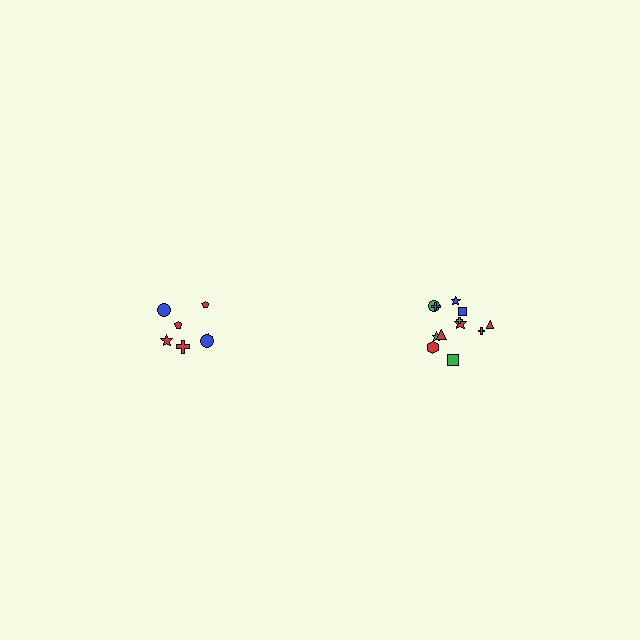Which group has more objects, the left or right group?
The right group.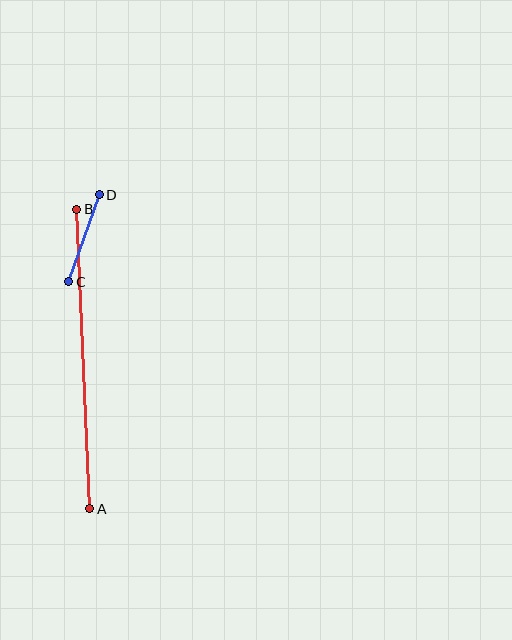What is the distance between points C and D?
The distance is approximately 92 pixels.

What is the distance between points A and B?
The distance is approximately 300 pixels.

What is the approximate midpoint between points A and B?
The midpoint is at approximately (83, 359) pixels.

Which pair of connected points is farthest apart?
Points A and B are farthest apart.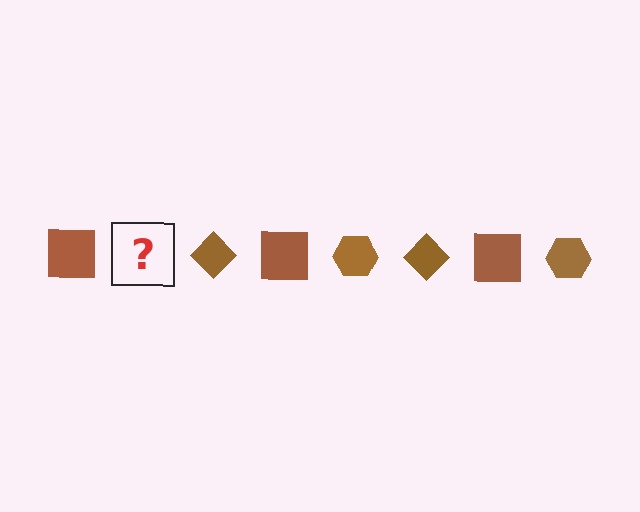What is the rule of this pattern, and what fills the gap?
The rule is that the pattern cycles through square, hexagon, diamond shapes in brown. The gap should be filled with a brown hexagon.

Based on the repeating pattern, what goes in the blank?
The blank should be a brown hexagon.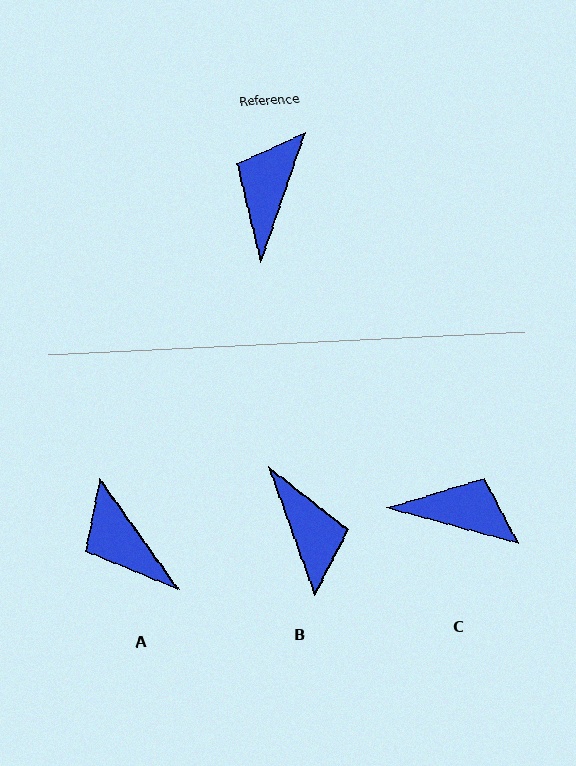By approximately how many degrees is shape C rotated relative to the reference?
Approximately 87 degrees clockwise.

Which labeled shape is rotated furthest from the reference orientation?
B, about 141 degrees away.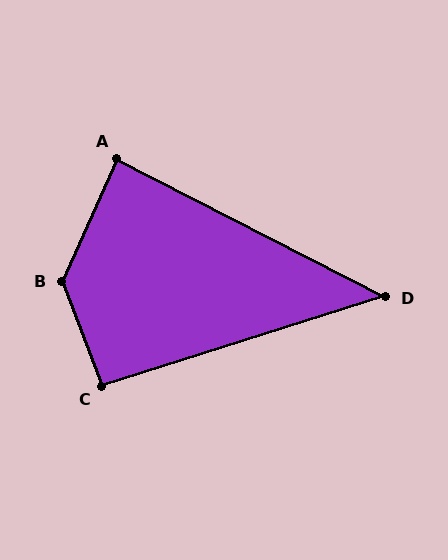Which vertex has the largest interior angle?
B, at approximately 135 degrees.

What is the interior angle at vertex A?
Approximately 87 degrees (approximately right).